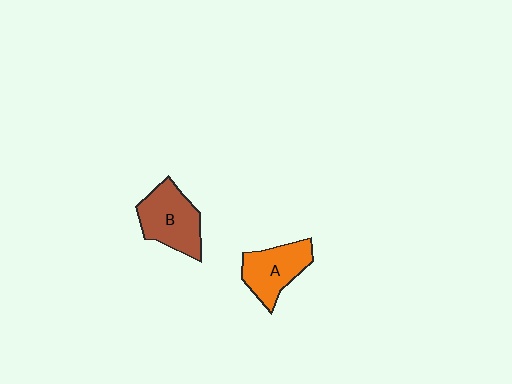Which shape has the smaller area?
Shape A (orange).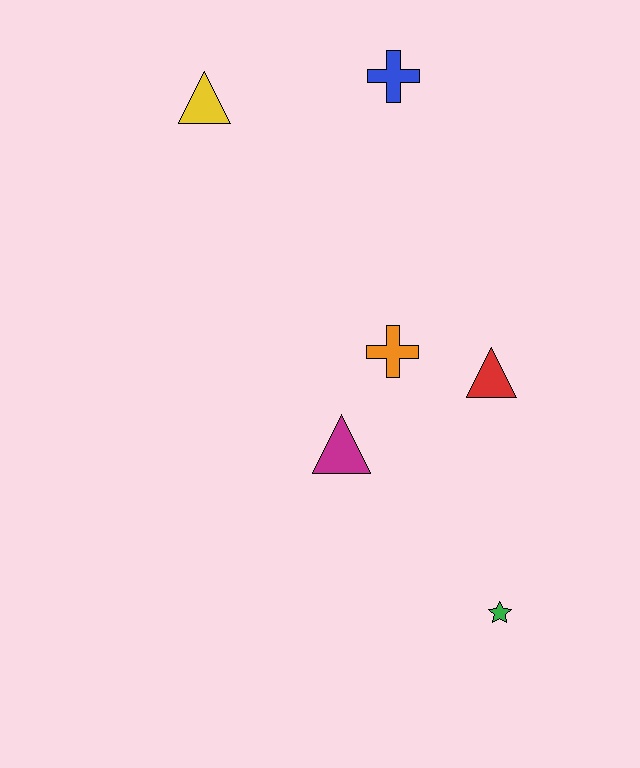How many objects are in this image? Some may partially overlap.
There are 6 objects.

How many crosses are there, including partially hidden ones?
There are 2 crosses.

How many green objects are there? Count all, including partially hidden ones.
There is 1 green object.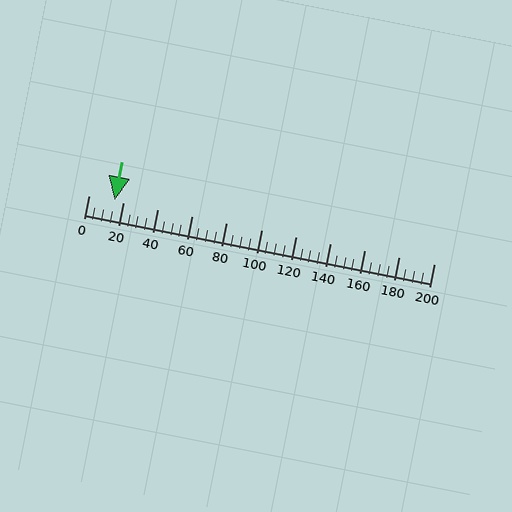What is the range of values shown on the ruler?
The ruler shows values from 0 to 200.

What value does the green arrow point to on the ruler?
The green arrow points to approximately 15.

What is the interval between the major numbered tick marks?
The major tick marks are spaced 20 units apart.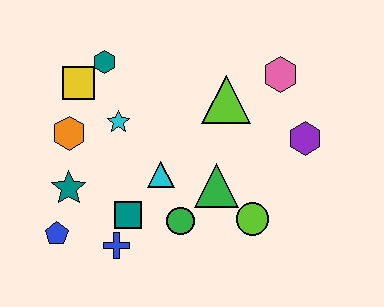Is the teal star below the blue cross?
No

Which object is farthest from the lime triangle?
The blue pentagon is farthest from the lime triangle.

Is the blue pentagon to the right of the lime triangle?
No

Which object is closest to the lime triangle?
The pink hexagon is closest to the lime triangle.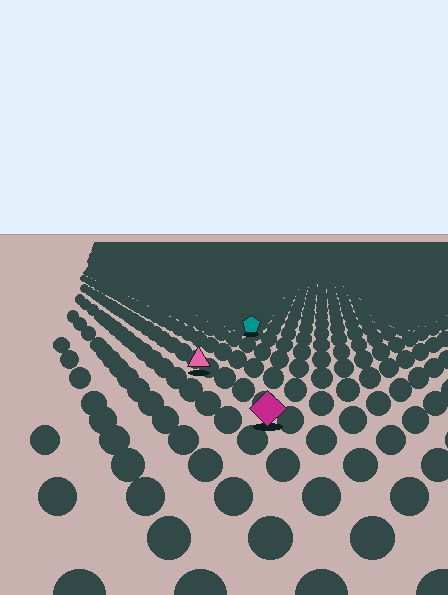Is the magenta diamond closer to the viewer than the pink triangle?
Yes. The magenta diamond is closer — you can tell from the texture gradient: the ground texture is coarser near it.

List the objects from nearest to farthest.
From nearest to farthest: the magenta diamond, the pink triangle, the teal pentagon.